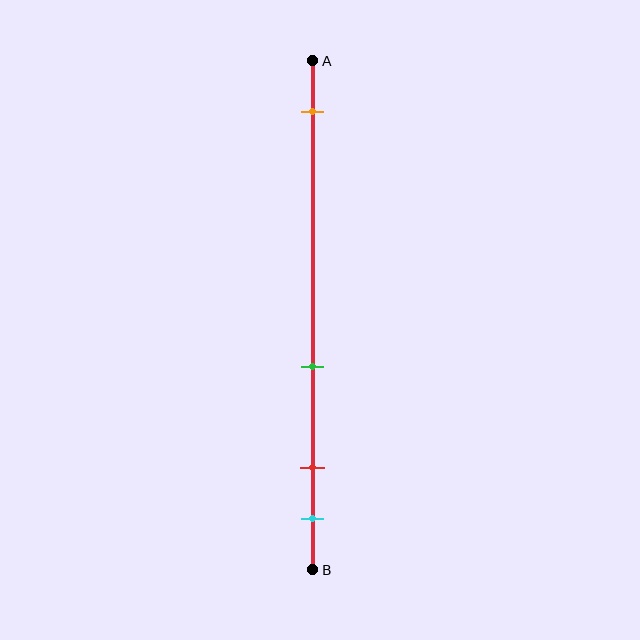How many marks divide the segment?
There are 4 marks dividing the segment.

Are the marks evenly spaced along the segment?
No, the marks are not evenly spaced.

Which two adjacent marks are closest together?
The red and cyan marks are the closest adjacent pair.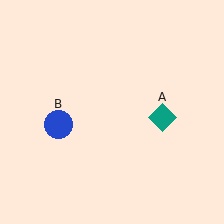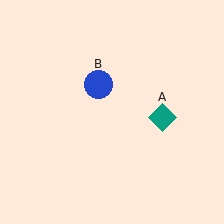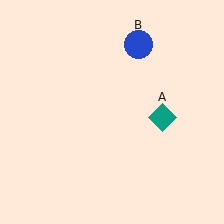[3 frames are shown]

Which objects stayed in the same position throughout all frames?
Teal diamond (object A) remained stationary.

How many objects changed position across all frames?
1 object changed position: blue circle (object B).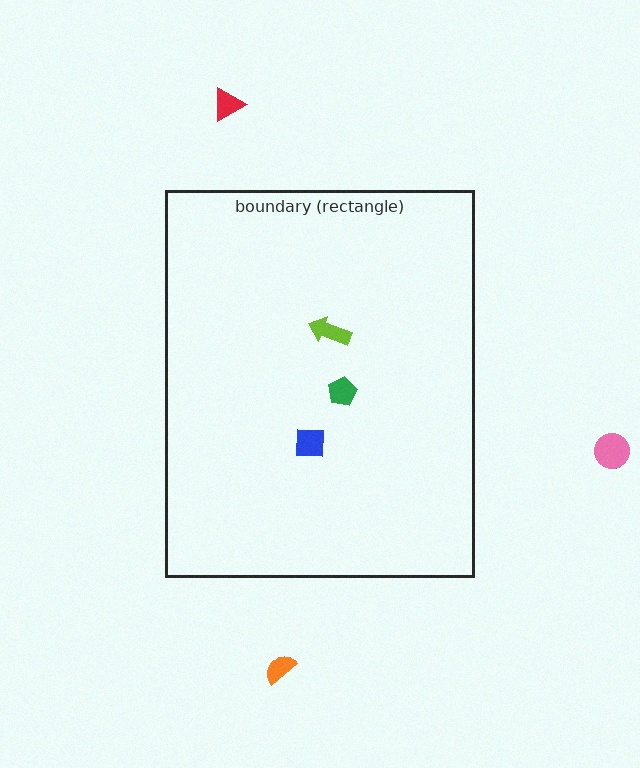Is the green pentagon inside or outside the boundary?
Inside.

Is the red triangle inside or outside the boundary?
Outside.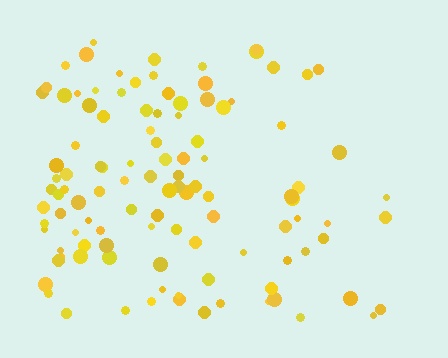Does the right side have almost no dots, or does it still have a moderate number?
Still a moderate number, just noticeably fewer than the left.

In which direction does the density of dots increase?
From right to left, with the left side densest.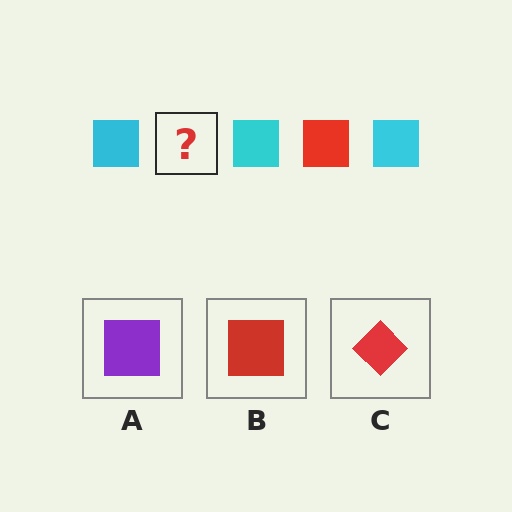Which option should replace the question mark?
Option B.